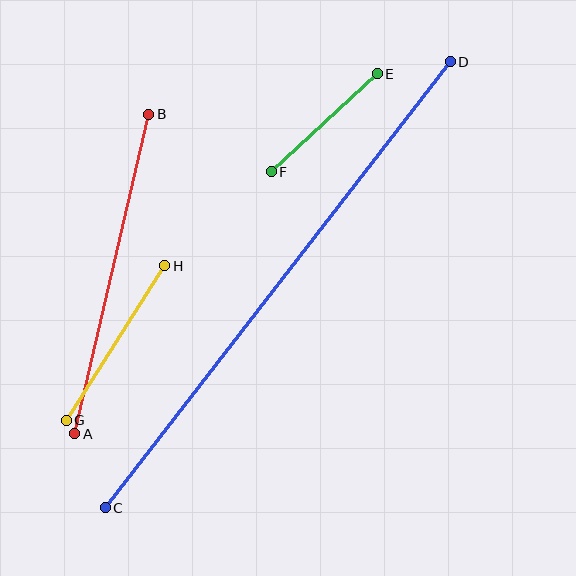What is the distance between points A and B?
The distance is approximately 328 pixels.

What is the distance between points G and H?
The distance is approximately 183 pixels.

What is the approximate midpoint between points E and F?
The midpoint is at approximately (324, 123) pixels.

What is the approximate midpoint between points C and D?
The midpoint is at approximately (278, 285) pixels.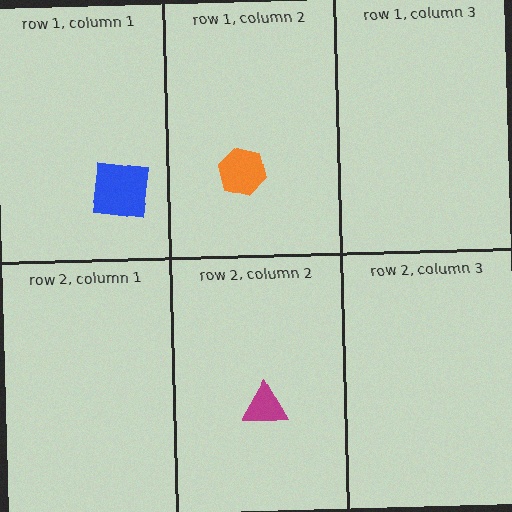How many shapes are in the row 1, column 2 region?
1.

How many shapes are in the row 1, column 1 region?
1.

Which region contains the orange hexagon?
The row 1, column 2 region.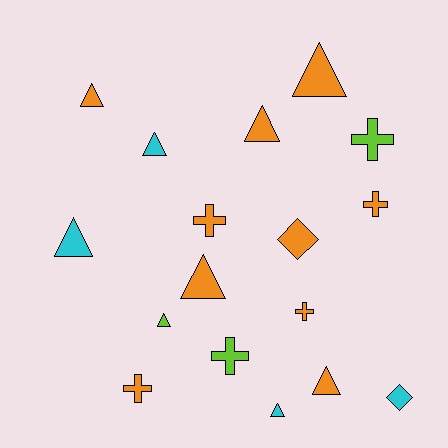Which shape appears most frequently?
Triangle, with 9 objects.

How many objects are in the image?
There are 17 objects.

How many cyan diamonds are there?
There is 1 cyan diamond.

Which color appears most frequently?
Orange, with 10 objects.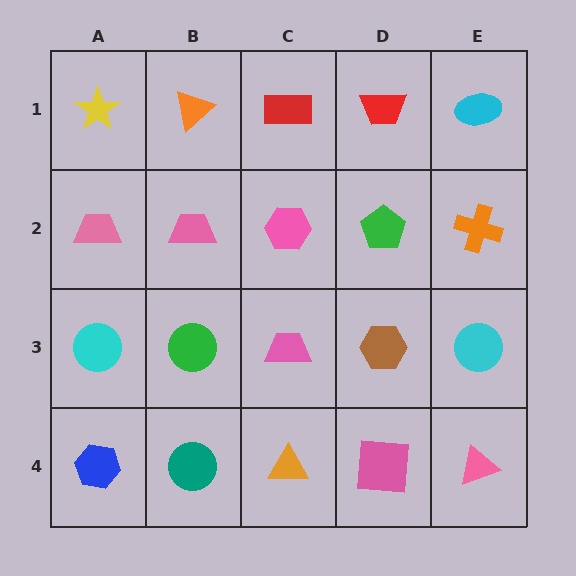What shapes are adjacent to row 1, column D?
A green pentagon (row 2, column D), a red rectangle (row 1, column C), a cyan ellipse (row 1, column E).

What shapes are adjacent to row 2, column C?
A red rectangle (row 1, column C), a pink trapezoid (row 3, column C), a pink trapezoid (row 2, column B), a green pentagon (row 2, column D).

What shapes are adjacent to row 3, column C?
A pink hexagon (row 2, column C), an orange triangle (row 4, column C), a green circle (row 3, column B), a brown hexagon (row 3, column D).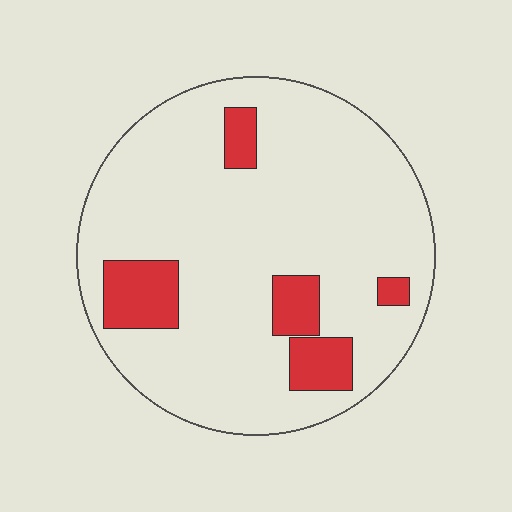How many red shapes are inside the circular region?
5.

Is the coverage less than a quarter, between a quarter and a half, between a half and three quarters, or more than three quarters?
Less than a quarter.